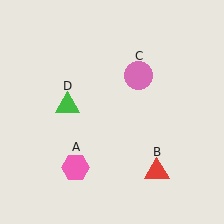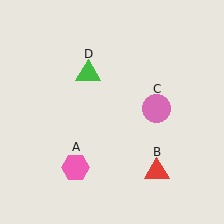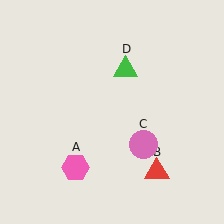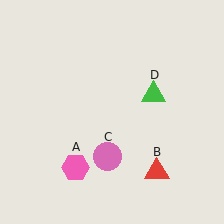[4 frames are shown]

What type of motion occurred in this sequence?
The pink circle (object C), green triangle (object D) rotated clockwise around the center of the scene.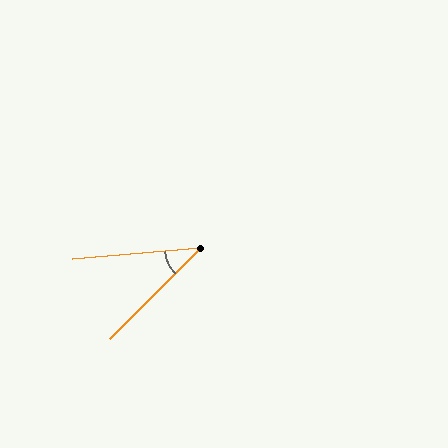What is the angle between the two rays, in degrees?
Approximately 40 degrees.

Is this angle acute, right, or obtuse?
It is acute.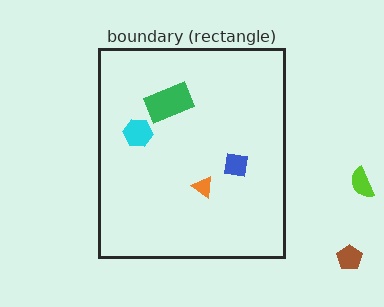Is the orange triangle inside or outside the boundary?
Inside.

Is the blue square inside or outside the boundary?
Inside.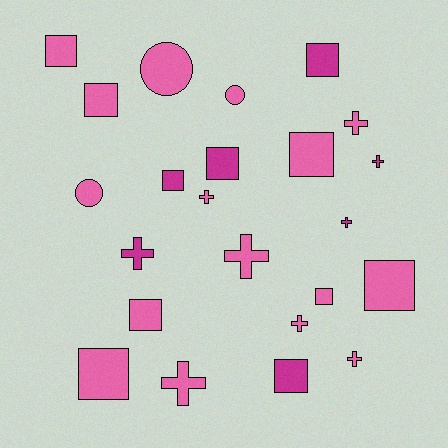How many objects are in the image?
There are 23 objects.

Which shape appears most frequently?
Square, with 11 objects.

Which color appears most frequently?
Pink, with 16 objects.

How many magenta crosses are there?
There are 3 magenta crosses.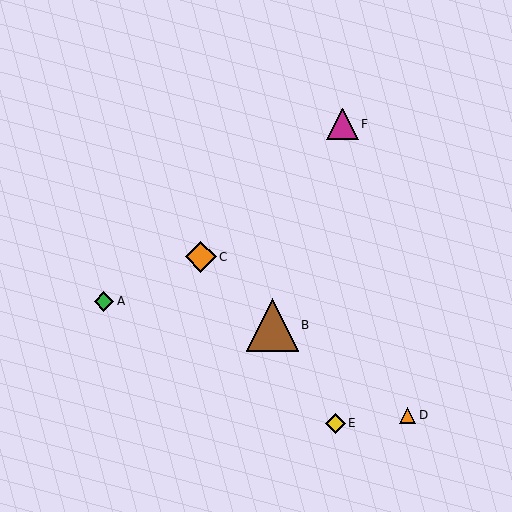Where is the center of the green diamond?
The center of the green diamond is at (104, 301).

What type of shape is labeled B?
Shape B is a brown triangle.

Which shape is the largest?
The brown triangle (labeled B) is the largest.